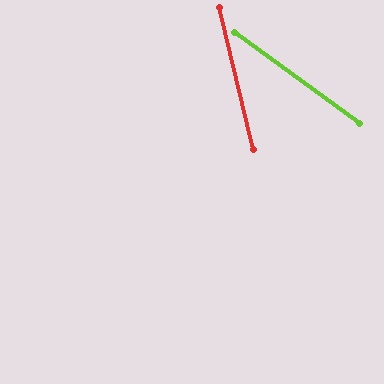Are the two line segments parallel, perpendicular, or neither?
Neither parallel nor perpendicular — they differ by about 40°.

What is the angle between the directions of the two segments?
Approximately 40 degrees.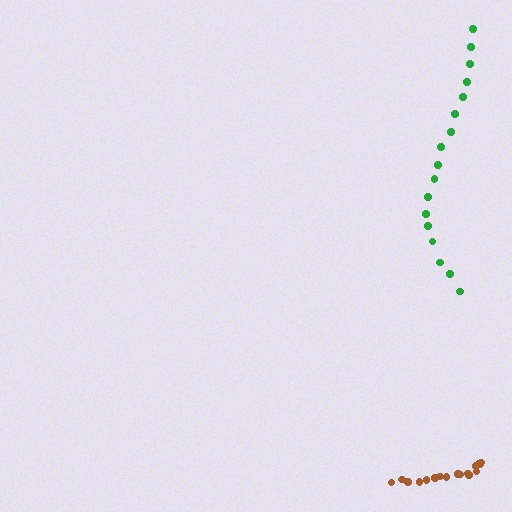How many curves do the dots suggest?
There are 2 distinct paths.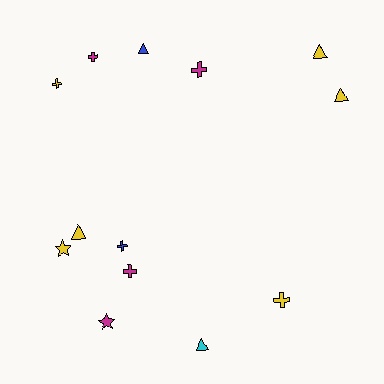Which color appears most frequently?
Yellow, with 6 objects.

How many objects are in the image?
There are 13 objects.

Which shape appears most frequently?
Cross, with 6 objects.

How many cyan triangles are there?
There is 1 cyan triangle.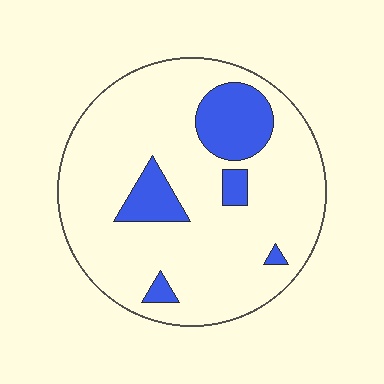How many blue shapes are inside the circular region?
5.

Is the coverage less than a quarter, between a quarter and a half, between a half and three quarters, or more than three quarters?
Less than a quarter.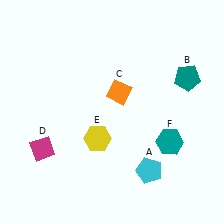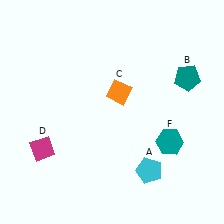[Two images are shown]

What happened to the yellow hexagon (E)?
The yellow hexagon (E) was removed in Image 2. It was in the bottom-left area of Image 1.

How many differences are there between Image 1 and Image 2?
There is 1 difference between the two images.